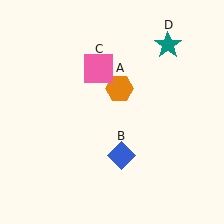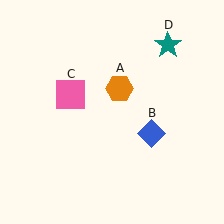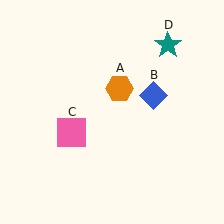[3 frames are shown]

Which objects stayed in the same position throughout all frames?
Orange hexagon (object A) and teal star (object D) remained stationary.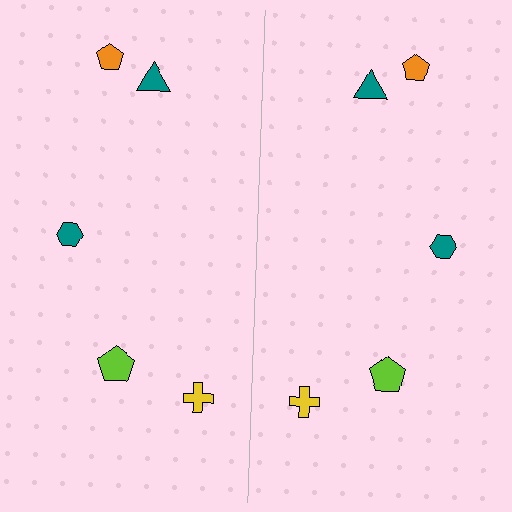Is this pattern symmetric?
Yes, this pattern has bilateral (reflection) symmetry.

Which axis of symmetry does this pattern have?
The pattern has a vertical axis of symmetry running through the center of the image.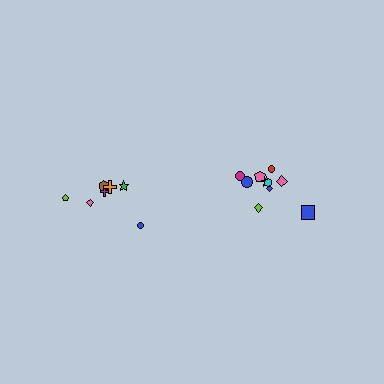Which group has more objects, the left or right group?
The right group.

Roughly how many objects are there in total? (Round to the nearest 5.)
Roughly 15 objects in total.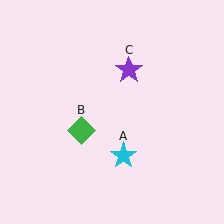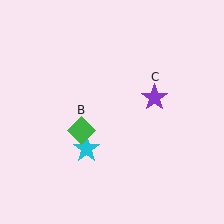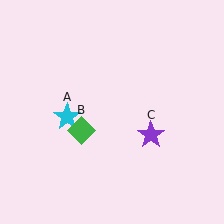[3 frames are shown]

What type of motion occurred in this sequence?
The cyan star (object A), purple star (object C) rotated clockwise around the center of the scene.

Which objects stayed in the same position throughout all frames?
Green diamond (object B) remained stationary.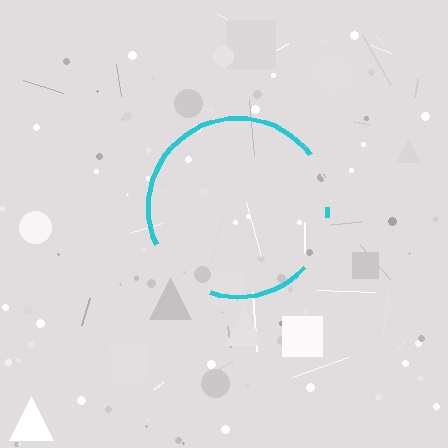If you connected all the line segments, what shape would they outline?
They would outline a circle.